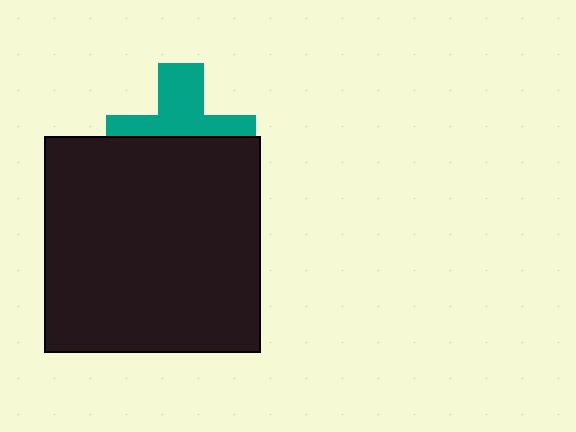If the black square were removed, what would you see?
You would see the complete teal cross.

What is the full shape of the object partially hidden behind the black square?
The partially hidden object is a teal cross.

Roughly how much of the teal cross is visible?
About half of it is visible (roughly 46%).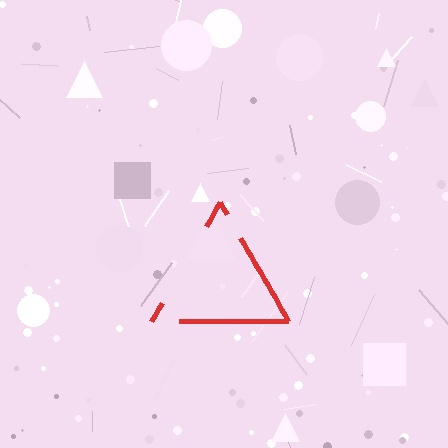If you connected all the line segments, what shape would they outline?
They would outline a triangle.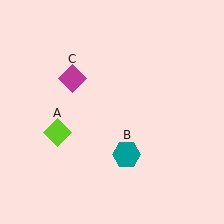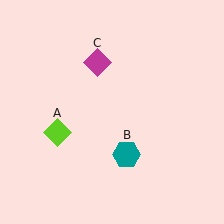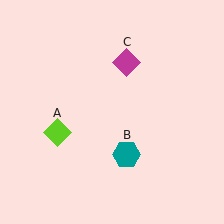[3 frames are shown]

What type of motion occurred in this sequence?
The magenta diamond (object C) rotated clockwise around the center of the scene.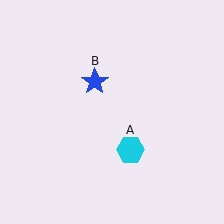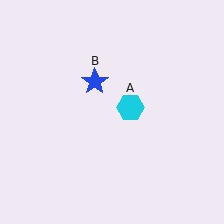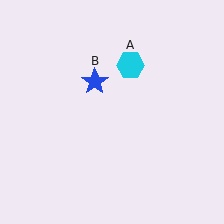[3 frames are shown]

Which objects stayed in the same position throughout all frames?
Blue star (object B) remained stationary.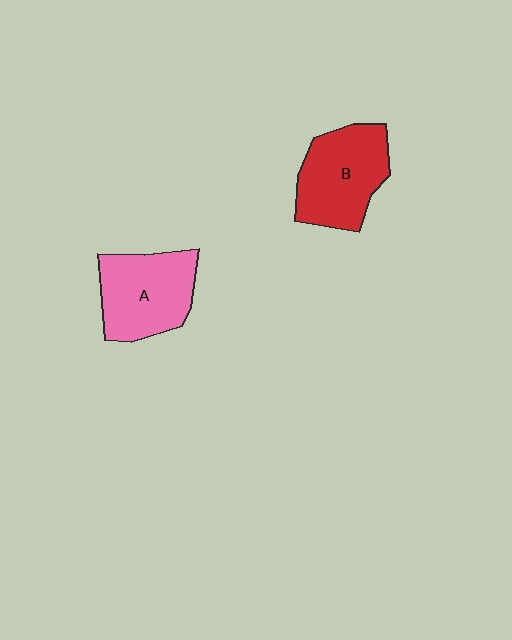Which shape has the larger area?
Shape B (red).